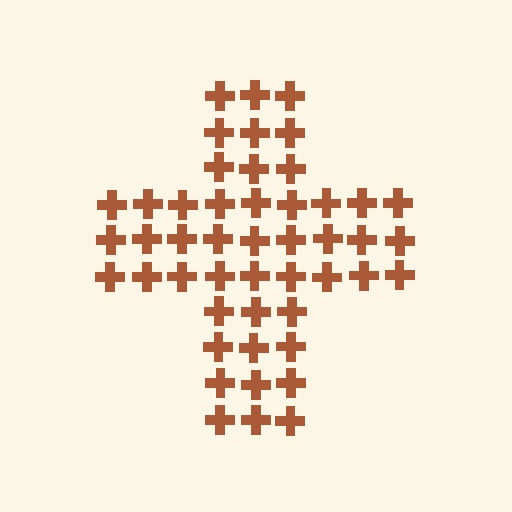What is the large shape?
The large shape is a cross.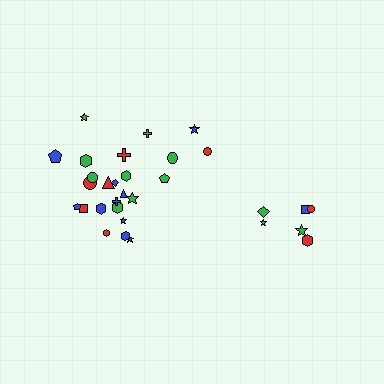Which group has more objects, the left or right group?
The left group.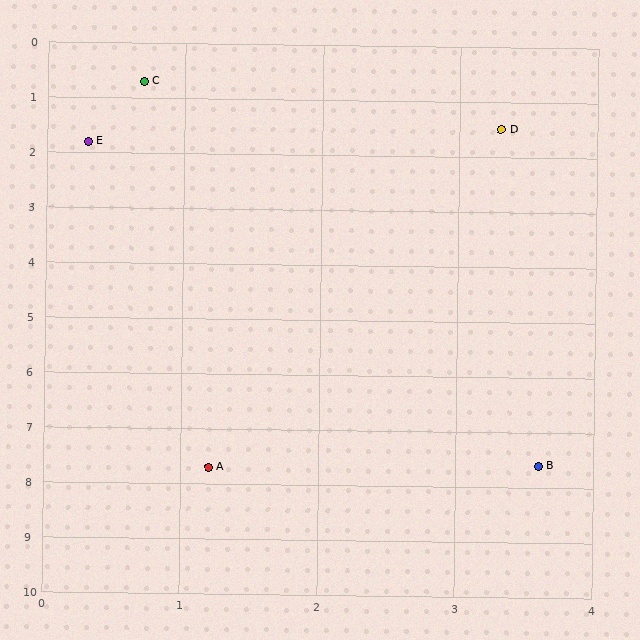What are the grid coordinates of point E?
Point E is at approximately (0.3, 1.8).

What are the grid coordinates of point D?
Point D is at approximately (3.3, 1.5).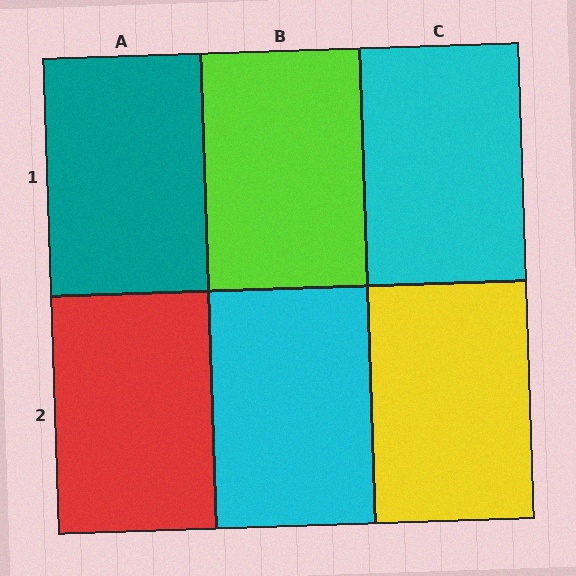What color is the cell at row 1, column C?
Cyan.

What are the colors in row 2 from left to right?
Red, cyan, yellow.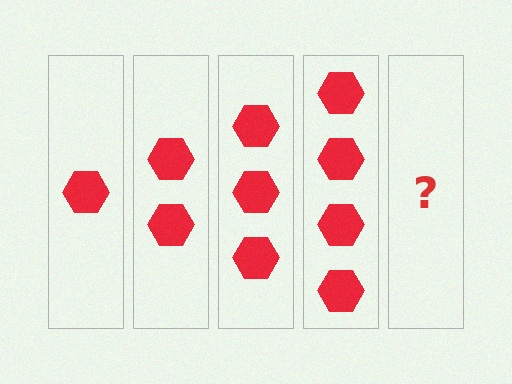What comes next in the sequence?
The next element should be 5 hexagons.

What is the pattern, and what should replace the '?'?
The pattern is that each step adds one more hexagon. The '?' should be 5 hexagons.